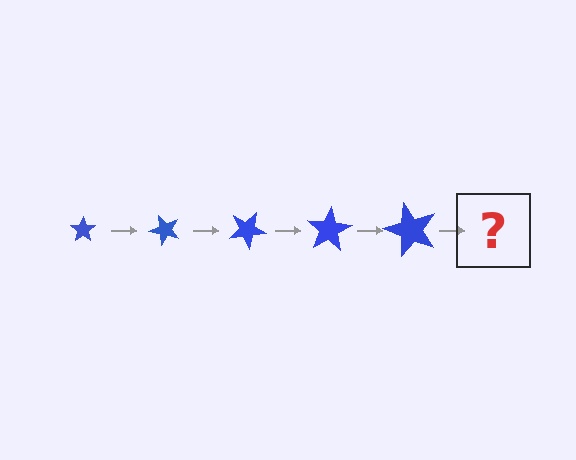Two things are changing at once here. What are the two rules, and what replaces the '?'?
The two rules are that the star grows larger each step and it rotates 50 degrees each step. The '?' should be a star, larger than the previous one and rotated 250 degrees from the start.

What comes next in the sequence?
The next element should be a star, larger than the previous one and rotated 250 degrees from the start.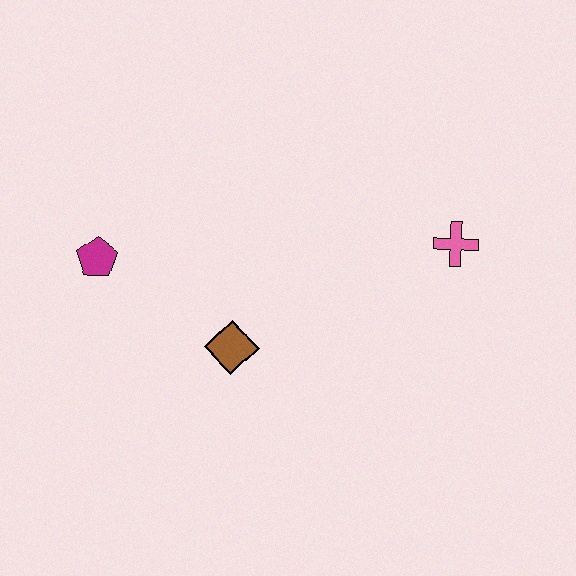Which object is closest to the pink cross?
The brown diamond is closest to the pink cross.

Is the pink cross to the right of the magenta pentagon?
Yes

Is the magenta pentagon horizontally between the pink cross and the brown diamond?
No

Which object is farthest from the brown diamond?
The pink cross is farthest from the brown diamond.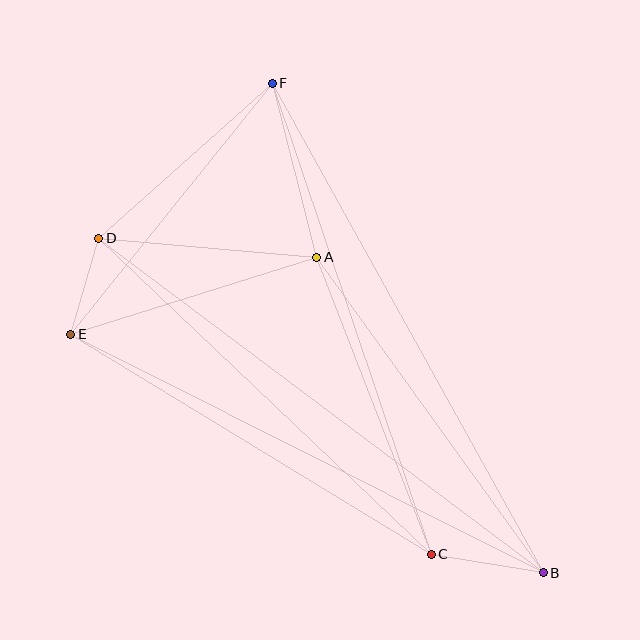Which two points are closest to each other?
Points D and E are closest to each other.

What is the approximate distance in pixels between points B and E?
The distance between B and E is approximately 529 pixels.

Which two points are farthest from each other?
Points B and F are farthest from each other.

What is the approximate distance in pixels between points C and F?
The distance between C and F is approximately 497 pixels.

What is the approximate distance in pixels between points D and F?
The distance between D and F is approximately 233 pixels.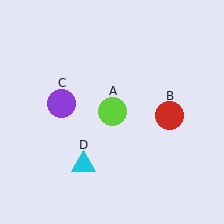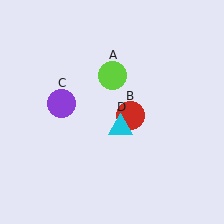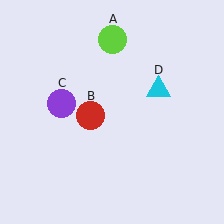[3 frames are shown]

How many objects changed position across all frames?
3 objects changed position: lime circle (object A), red circle (object B), cyan triangle (object D).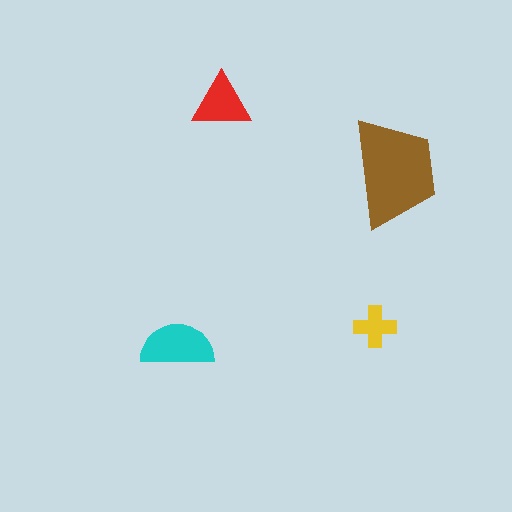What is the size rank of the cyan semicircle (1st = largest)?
2nd.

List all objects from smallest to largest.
The yellow cross, the red triangle, the cyan semicircle, the brown trapezoid.